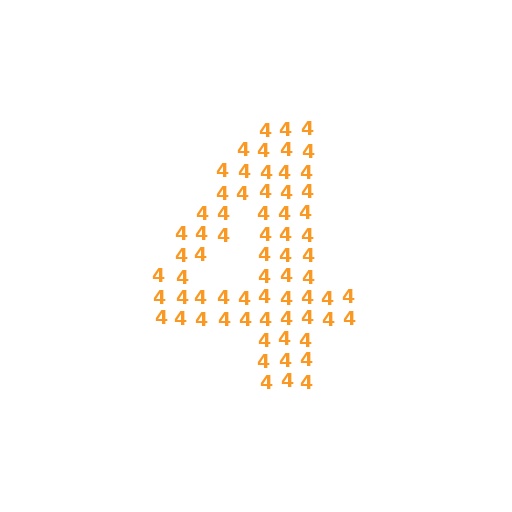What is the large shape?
The large shape is the digit 4.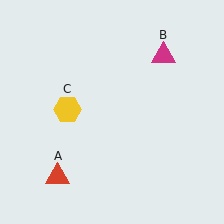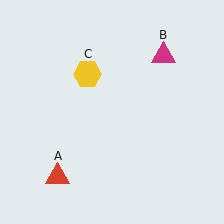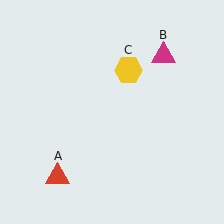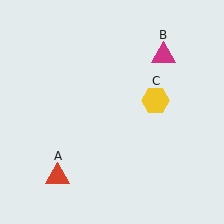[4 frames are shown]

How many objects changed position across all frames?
1 object changed position: yellow hexagon (object C).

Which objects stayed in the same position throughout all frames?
Red triangle (object A) and magenta triangle (object B) remained stationary.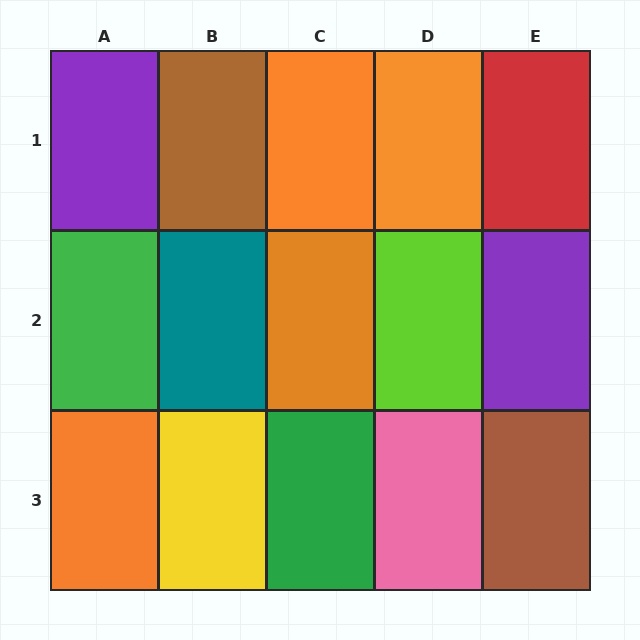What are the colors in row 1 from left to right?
Purple, brown, orange, orange, red.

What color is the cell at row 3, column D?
Pink.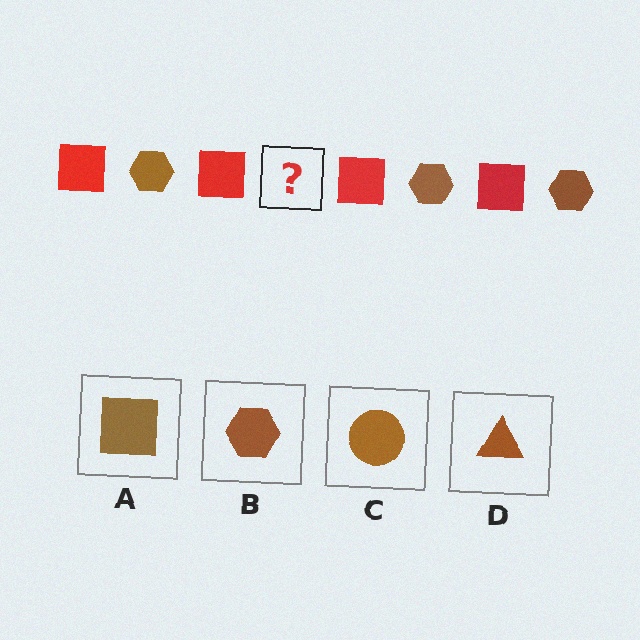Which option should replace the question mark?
Option B.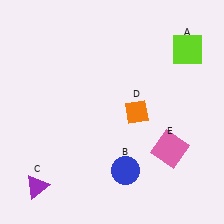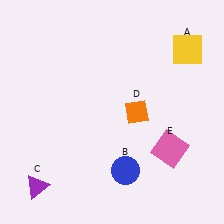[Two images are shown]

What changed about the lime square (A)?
In Image 1, A is lime. In Image 2, it changed to yellow.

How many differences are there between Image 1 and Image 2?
There is 1 difference between the two images.